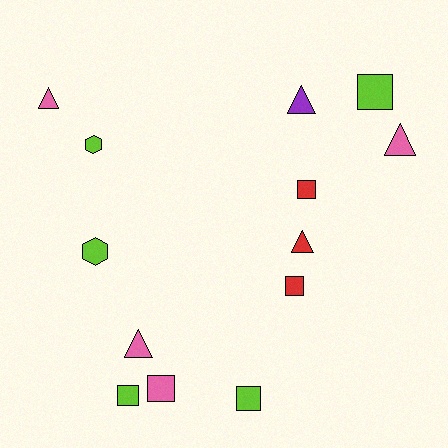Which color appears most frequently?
Lime, with 5 objects.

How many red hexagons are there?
There are no red hexagons.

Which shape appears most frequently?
Square, with 6 objects.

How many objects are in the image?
There are 13 objects.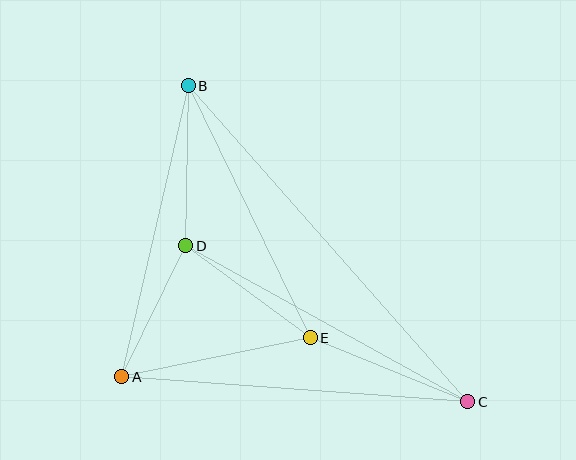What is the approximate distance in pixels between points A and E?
The distance between A and E is approximately 193 pixels.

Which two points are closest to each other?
Points A and D are closest to each other.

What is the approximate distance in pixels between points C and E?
The distance between C and E is approximately 170 pixels.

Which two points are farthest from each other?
Points B and C are farthest from each other.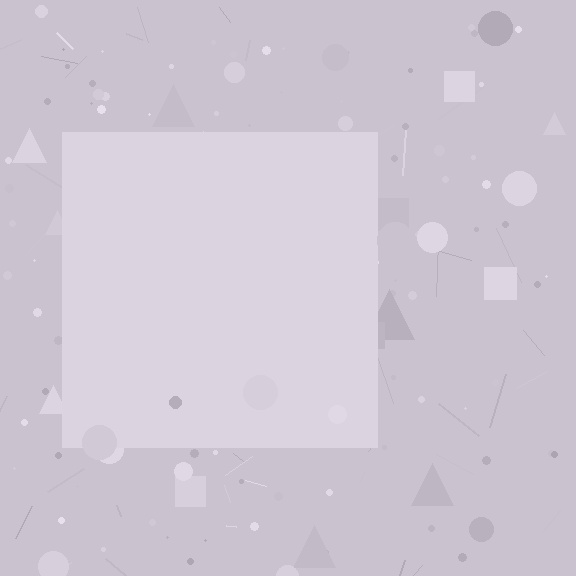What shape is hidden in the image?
A square is hidden in the image.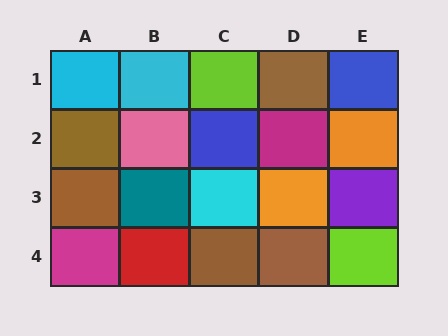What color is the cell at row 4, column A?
Magenta.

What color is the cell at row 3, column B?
Teal.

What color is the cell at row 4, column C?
Brown.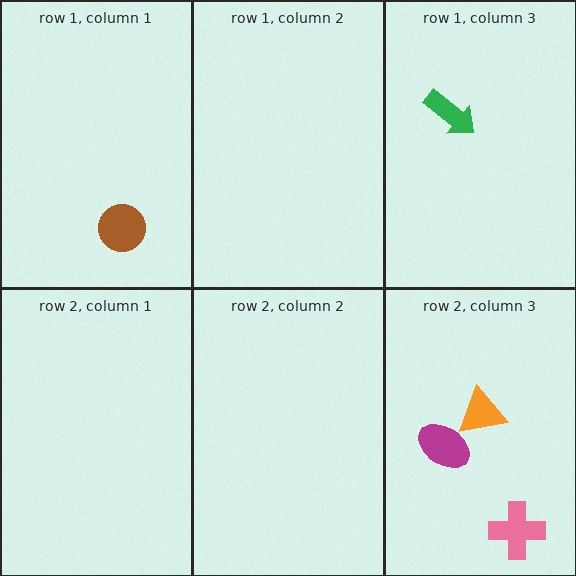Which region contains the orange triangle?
The row 2, column 3 region.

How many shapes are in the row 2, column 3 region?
3.